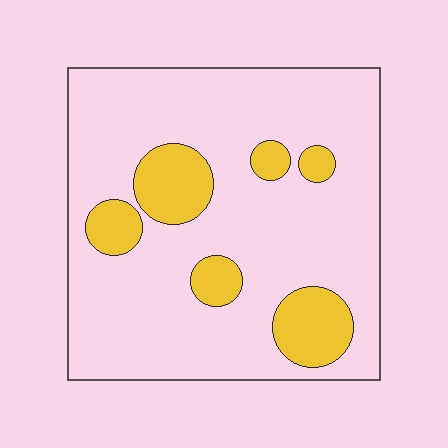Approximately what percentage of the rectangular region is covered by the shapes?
Approximately 20%.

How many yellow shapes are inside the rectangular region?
6.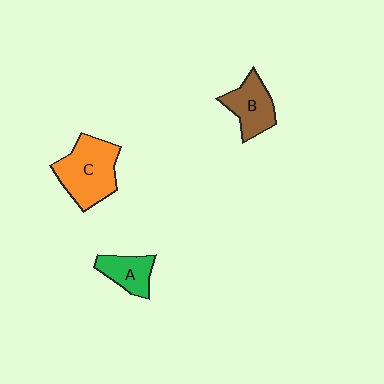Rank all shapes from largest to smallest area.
From largest to smallest: C (orange), B (brown), A (green).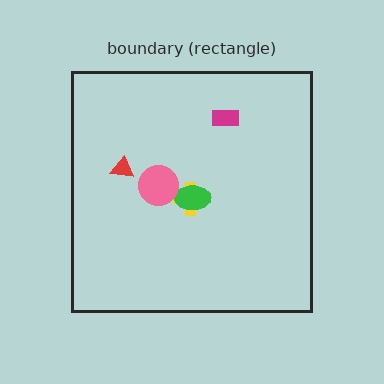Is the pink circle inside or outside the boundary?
Inside.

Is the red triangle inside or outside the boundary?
Inside.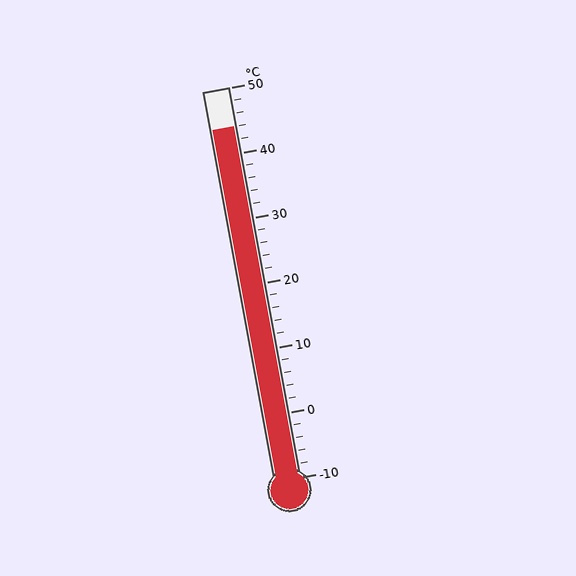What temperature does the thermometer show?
The thermometer shows approximately 44°C.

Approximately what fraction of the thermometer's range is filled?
The thermometer is filled to approximately 90% of its range.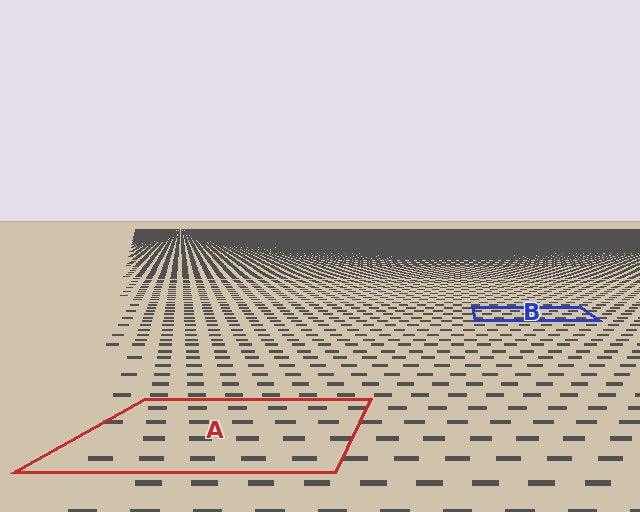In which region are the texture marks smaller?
The texture marks are smaller in region B, because it is farther away.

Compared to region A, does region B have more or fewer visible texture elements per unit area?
Region B has more texture elements per unit area — they are packed more densely because it is farther away.